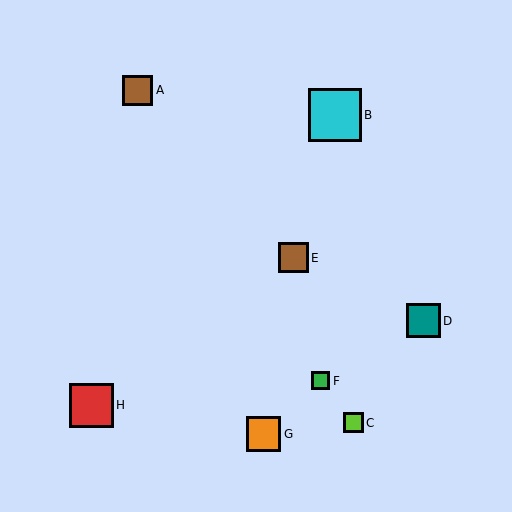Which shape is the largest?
The cyan square (labeled B) is the largest.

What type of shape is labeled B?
Shape B is a cyan square.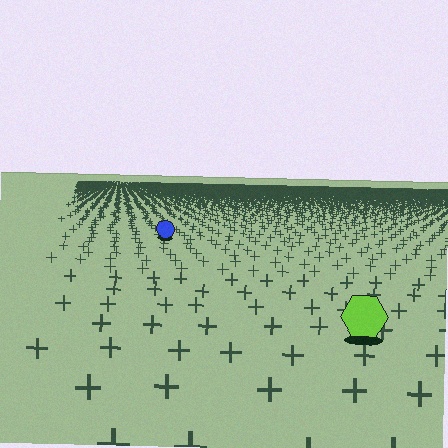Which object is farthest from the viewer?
The blue circle is farthest from the viewer. It appears smaller and the ground texture around it is denser.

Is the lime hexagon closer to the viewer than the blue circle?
Yes. The lime hexagon is closer — you can tell from the texture gradient: the ground texture is coarser near it.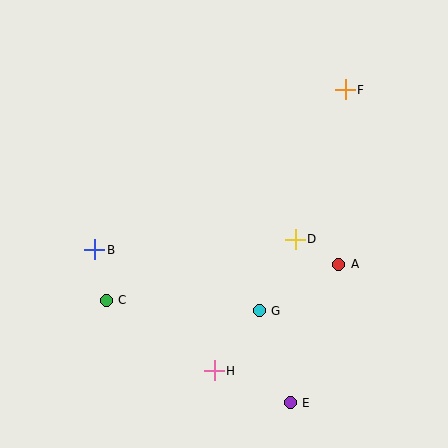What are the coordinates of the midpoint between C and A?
The midpoint between C and A is at (222, 282).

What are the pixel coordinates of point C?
Point C is at (106, 300).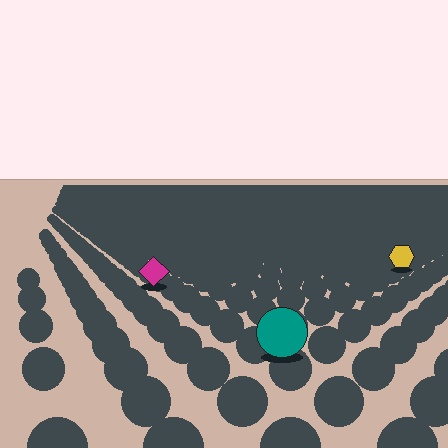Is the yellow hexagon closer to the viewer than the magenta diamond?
No. The magenta diamond is closer — you can tell from the texture gradient: the ground texture is coarser near it.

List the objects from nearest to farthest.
From nearest to farthest: the teal circle, the magenta diamond, the yellow hexagon.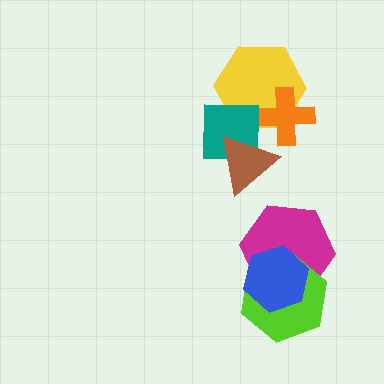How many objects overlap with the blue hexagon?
2 objects overlap with the blue hexagon.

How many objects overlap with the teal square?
3 objects overlap with the teal square.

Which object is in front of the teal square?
The brown triangle is in front of the teal square.